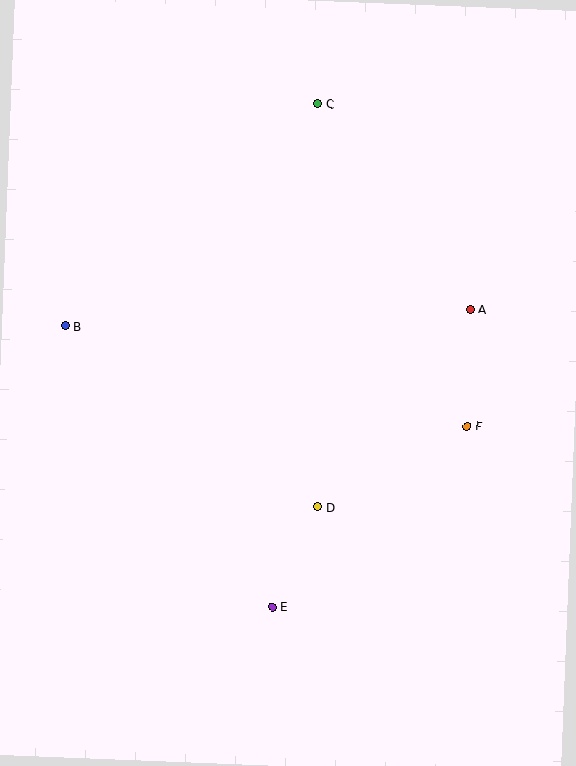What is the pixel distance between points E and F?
The distance between E and F is 266 pixels.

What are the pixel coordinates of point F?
Point F is at (467, 426).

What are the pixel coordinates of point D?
Point D is at (318, 507).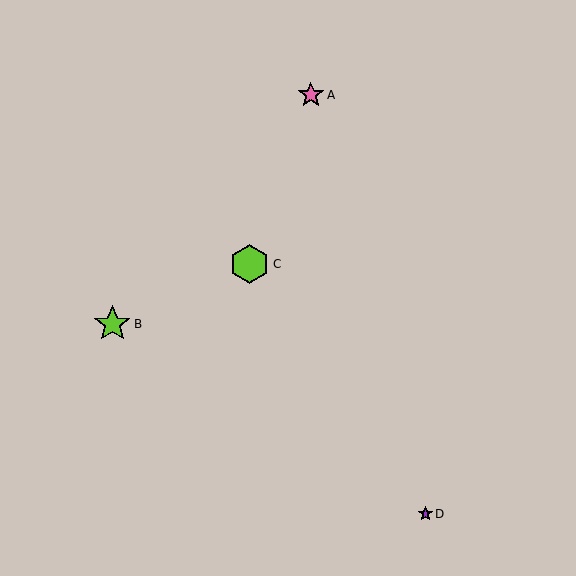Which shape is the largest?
The lime hexagon (labeled C) is the largest.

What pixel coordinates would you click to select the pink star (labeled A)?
Click at (311, 95) to select the pink star A.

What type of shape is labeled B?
Shape B is a lime star.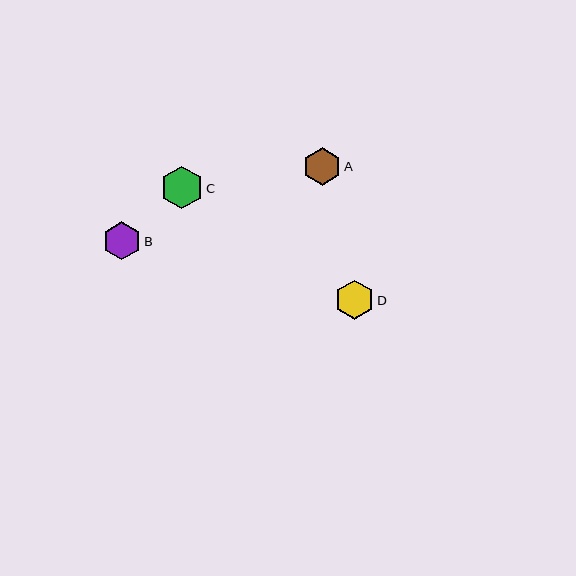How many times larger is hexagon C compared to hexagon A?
Hexagon C is approximately 1.1 times the size of hexagon A.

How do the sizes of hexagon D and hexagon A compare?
Hexagon D and hexagon A are approximately the same size.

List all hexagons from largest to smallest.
From largest to smallest: C, D, B, A.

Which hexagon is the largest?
Hexagon C is the largest with a size of approximately 43 pixels.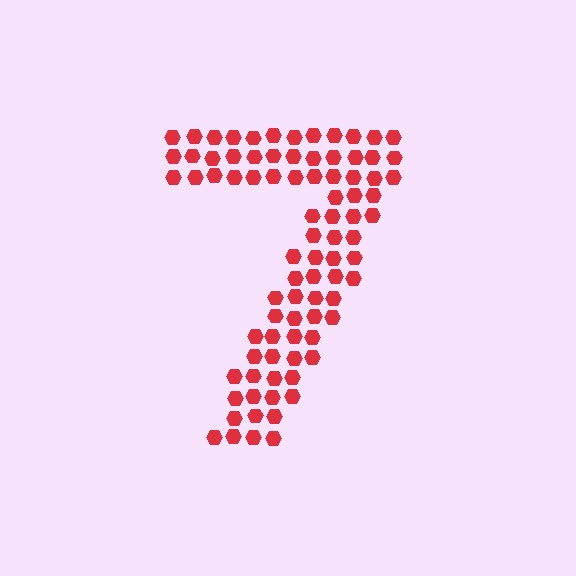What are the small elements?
The small elements are hexagons.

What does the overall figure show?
The overall figure shows the digit 7.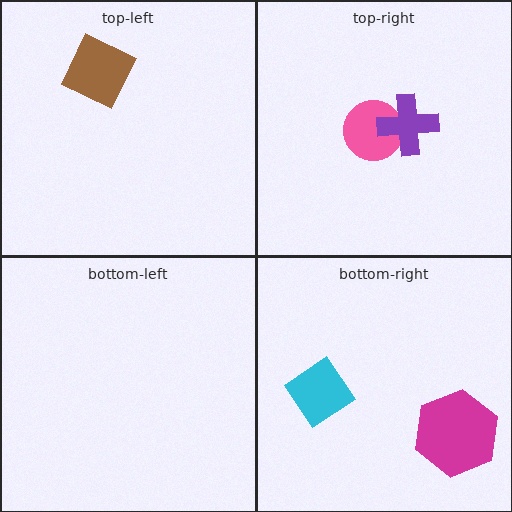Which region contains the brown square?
The top-left region.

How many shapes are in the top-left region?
1.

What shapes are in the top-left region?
The brown square.